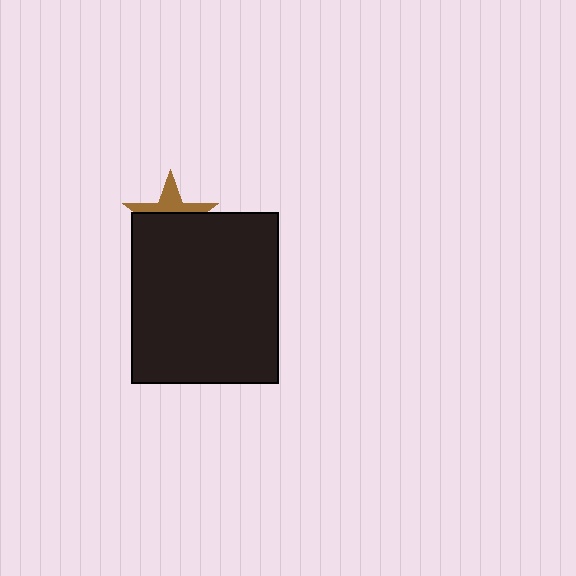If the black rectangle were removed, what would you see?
You would see the complete brown star.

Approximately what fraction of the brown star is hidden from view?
Roughly 63% of the brown star is hidden behind the black rectangle.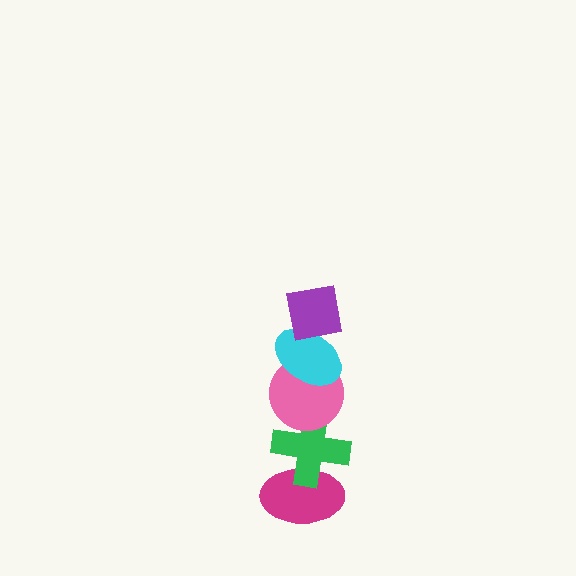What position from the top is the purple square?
The purple square is 1st from the top.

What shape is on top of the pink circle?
The cyan ellipse is on top of the pink circle.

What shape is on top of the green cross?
The pink circle is on top of the green cross.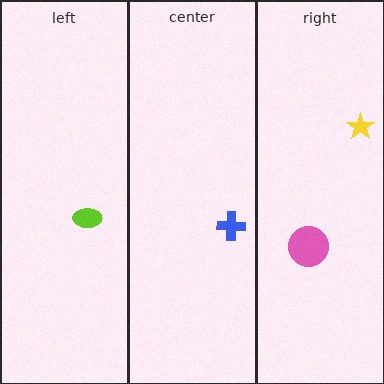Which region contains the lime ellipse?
The left region.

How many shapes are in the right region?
2.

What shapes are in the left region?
The lime ellipse.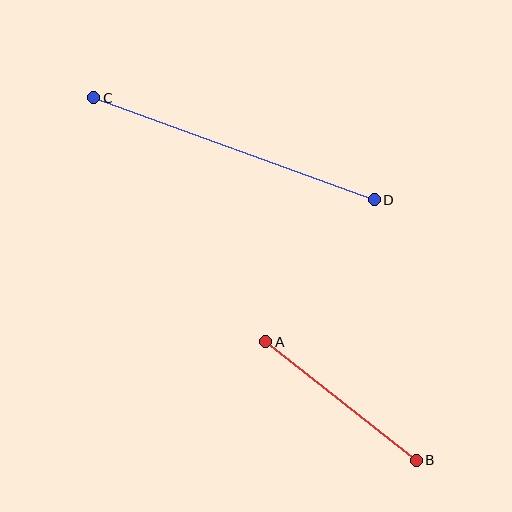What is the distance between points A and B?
The distance is approximately 191 pixels.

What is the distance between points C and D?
The distance is approximately 299 pixels.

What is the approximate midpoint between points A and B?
The midpoint is at approximately (341, 401) pixels.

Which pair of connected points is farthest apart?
Points C and D are farthest apart.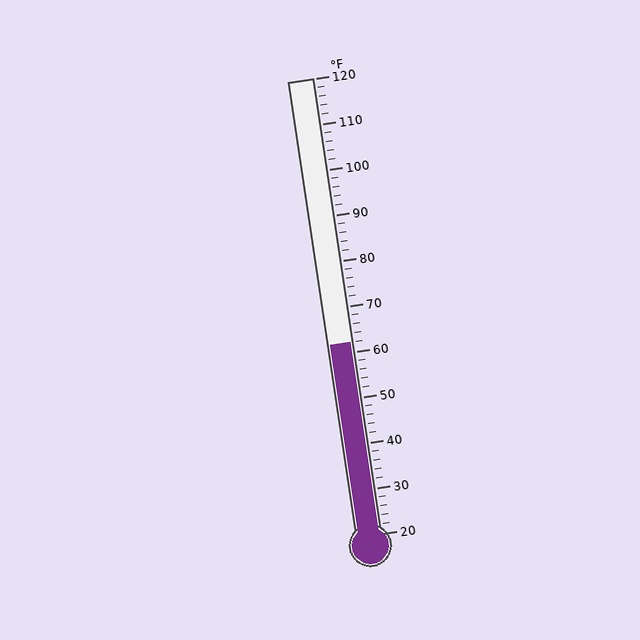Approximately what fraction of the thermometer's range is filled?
The thermometer is filled to approximately 40% of its range.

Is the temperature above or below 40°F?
The temperature is above 40°F.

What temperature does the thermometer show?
The thermometer shows approximately 62°F.